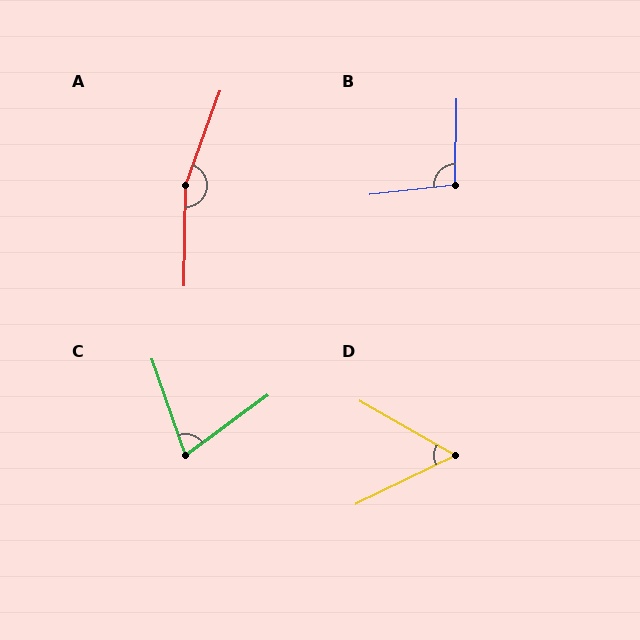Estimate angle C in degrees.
Approximately 73 degrees.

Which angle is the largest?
A, at approximately 161 degrees.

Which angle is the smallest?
D, at approximately 56 degrees.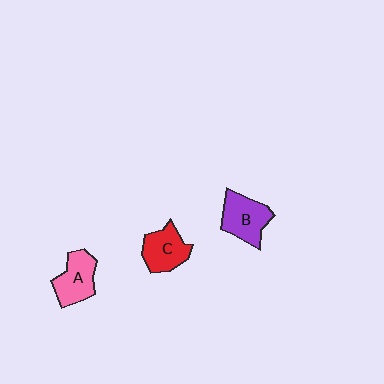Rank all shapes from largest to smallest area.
From largest to smallest: B (purple), A (pink), C (red).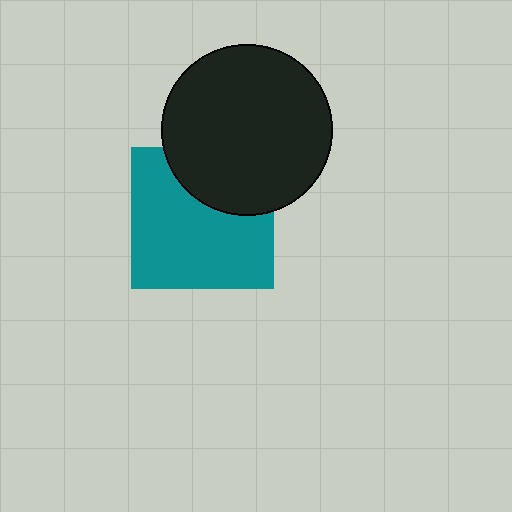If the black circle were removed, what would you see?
You would see the complete teal square.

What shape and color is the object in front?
The object in front is a black circle.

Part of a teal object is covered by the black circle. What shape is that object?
It is a square.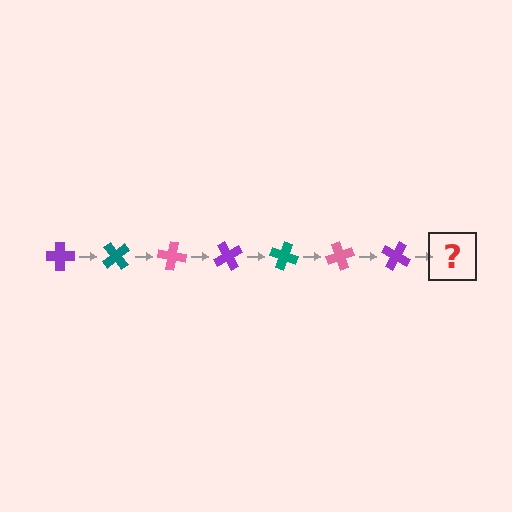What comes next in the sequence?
The next element should be a teal cross, rotated 350 degrees from the start.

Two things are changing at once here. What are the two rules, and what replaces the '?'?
The two rules are that it rotates 50 degrees each step and the color cycles through purple, teal, and pink. The '?' should be a teal cross, rotated 350 degrees from the start.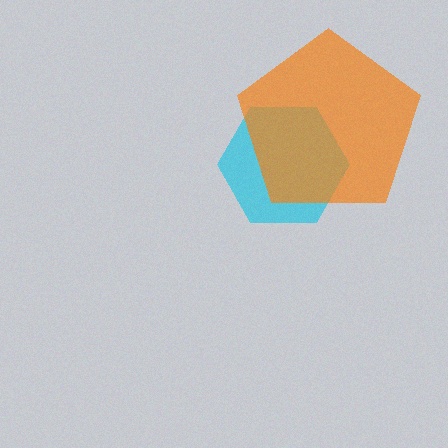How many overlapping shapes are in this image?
There are 2 overlapping shapes in the image.